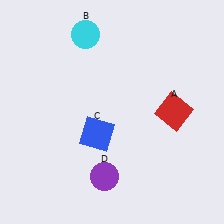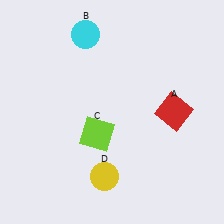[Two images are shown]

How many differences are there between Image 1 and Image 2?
There are 2 differences between the two images.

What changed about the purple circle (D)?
In Image 1, D is purple. In Image 2, it changed to yellow.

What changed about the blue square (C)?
In Image 1, C is blue. In Image 2, it changed to lime.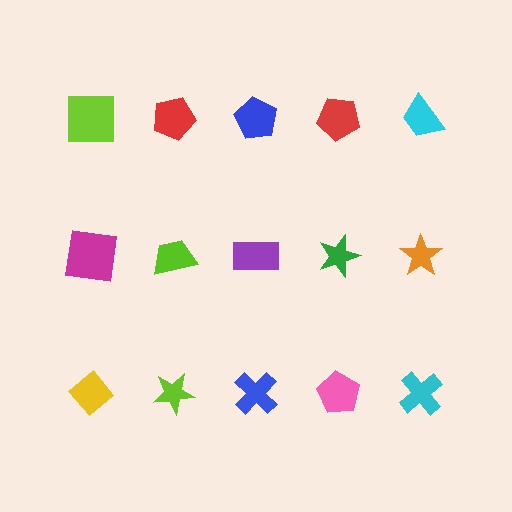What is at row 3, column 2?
A lime star.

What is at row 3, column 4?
A pink pentagon.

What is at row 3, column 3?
A blue cross.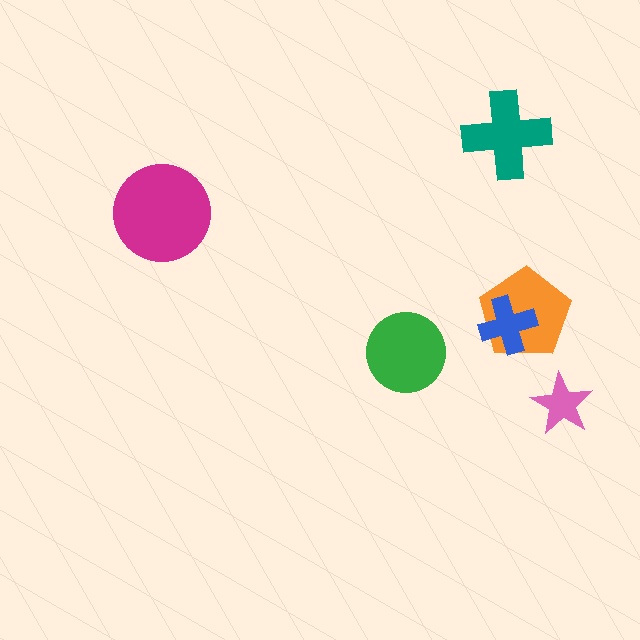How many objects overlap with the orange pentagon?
1 object overlaps with the orange pentagon.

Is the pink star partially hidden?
No, no other shape covers it.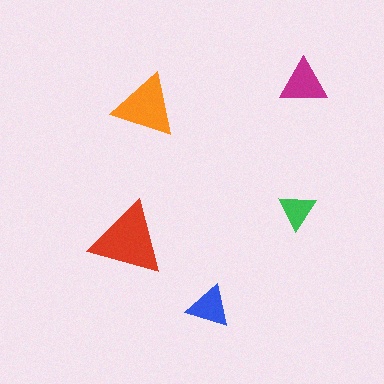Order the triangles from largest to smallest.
the red one, the orange one, the magenta one, the blue one, the green one.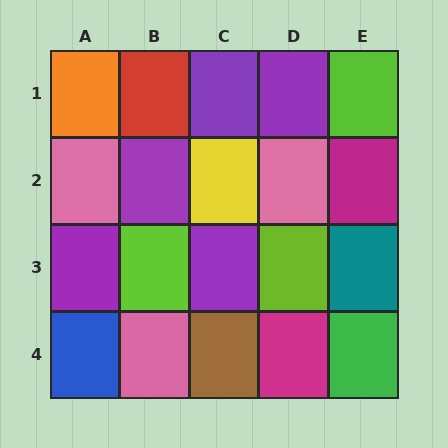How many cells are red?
1 cell is red.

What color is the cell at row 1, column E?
Lime.